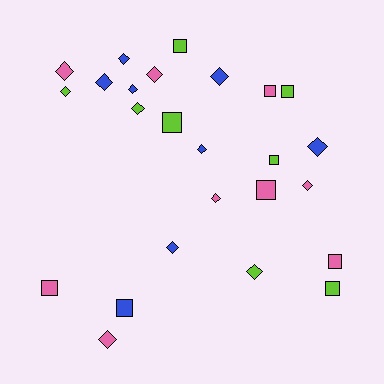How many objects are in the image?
There are 25 objects.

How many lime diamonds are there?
There are 3 lime diamonds.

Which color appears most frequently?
Pink, with 9 objects.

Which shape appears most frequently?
Diamond, with 15 objects.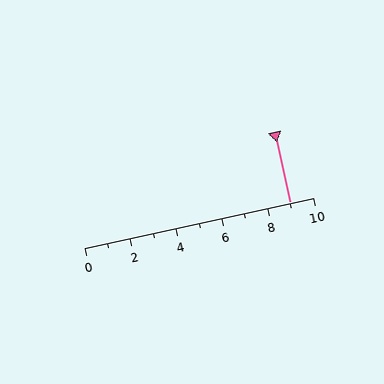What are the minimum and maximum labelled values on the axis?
The axis runs from 0 to 10.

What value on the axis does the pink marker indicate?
The marker indicates approximately 9.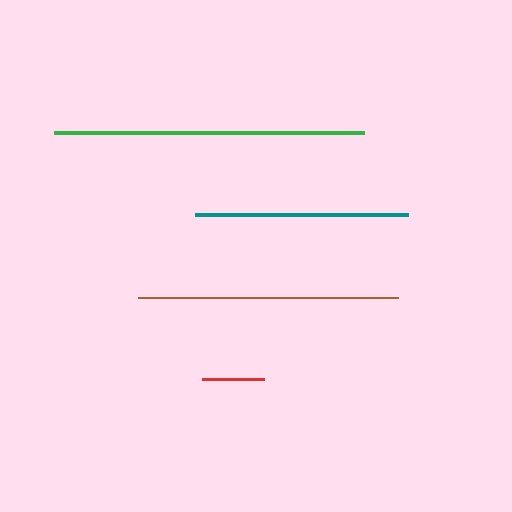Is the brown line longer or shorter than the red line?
The brown line is longer than the red line.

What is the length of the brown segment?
The brown segment is approximately 260 pixels long.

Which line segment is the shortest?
The red line is the shortest at approximately 62 pixels.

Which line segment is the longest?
The green line is the longest at approximately 309 pixels.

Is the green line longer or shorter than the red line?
The green line is longer than the red line.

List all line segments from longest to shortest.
From longest to shortest: green, brown, teal, red.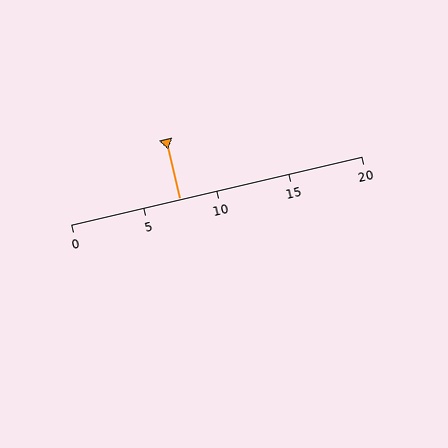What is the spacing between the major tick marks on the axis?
The major ticks are spaced 5 apart.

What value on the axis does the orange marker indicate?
The marker indicates approximately 7.5.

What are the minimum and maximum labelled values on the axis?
The axis runs from 0 to 20.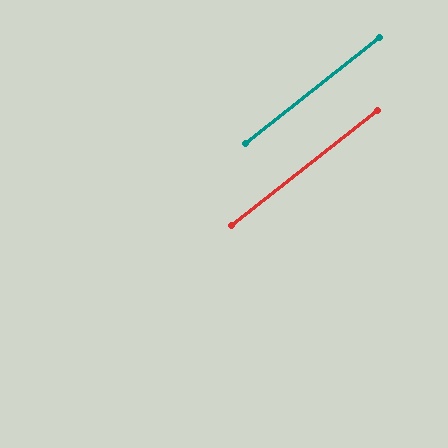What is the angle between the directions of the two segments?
Approximately 0 degrees.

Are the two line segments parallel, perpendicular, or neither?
Parallel — their directions differ by only 0.3°.